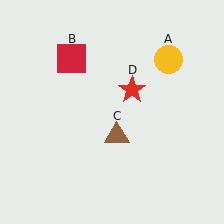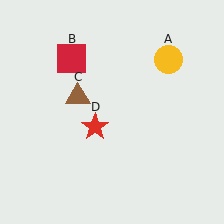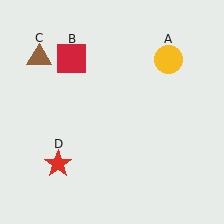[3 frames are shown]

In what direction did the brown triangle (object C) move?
The brown triangle (object C) moved up and to the left.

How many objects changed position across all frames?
2 objects changed position: brown triangle (object C), red star (object D).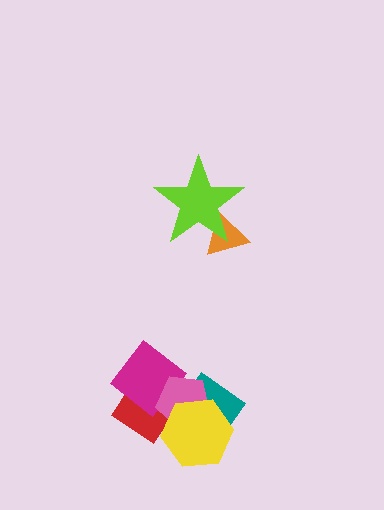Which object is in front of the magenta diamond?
The pink pentagon is in front of the magenta diamond.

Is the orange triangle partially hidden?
Yes, it is partially covered by another shape.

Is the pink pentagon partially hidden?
Yes, it is partially covered by another shape.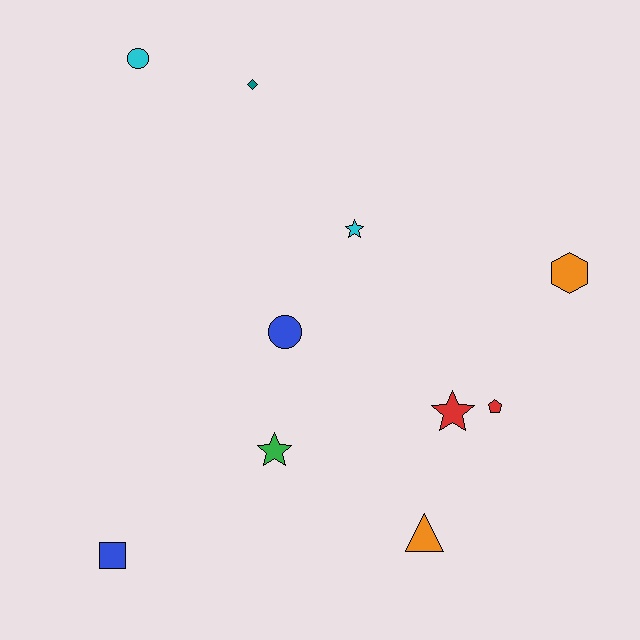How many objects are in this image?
There are 10 objects.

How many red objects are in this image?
There are 2 red objects.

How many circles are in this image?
There are 2 circles.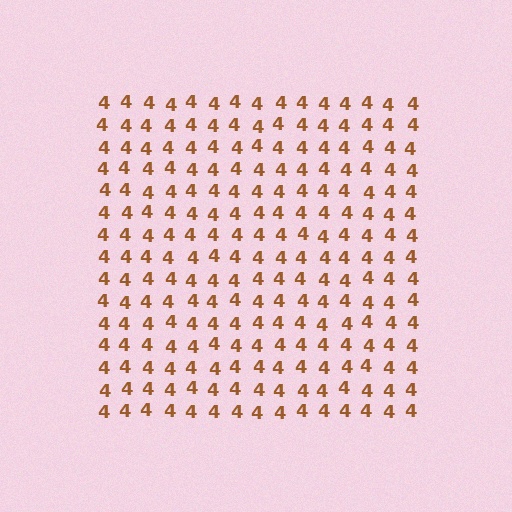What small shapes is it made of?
It is made of small digit 4's.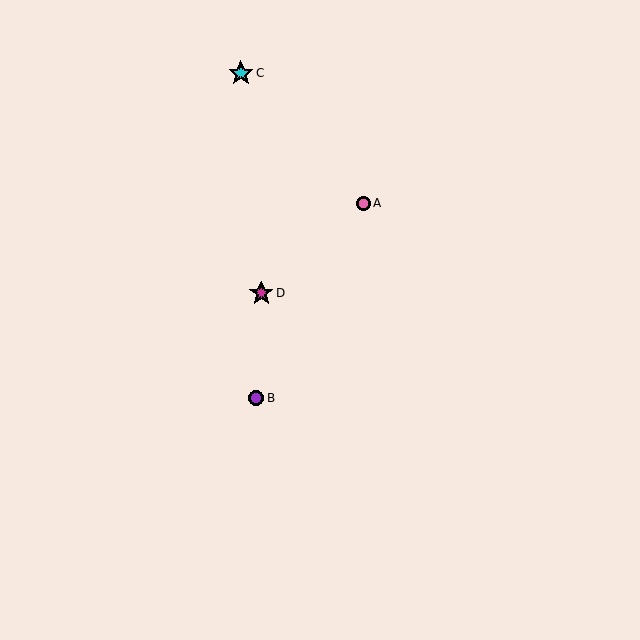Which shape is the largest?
The cyan star (labeled C) is the largest.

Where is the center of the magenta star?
The center of the magenta star is at (261, 293).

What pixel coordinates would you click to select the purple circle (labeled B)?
Click at (256, 398) to select the purple circle B.